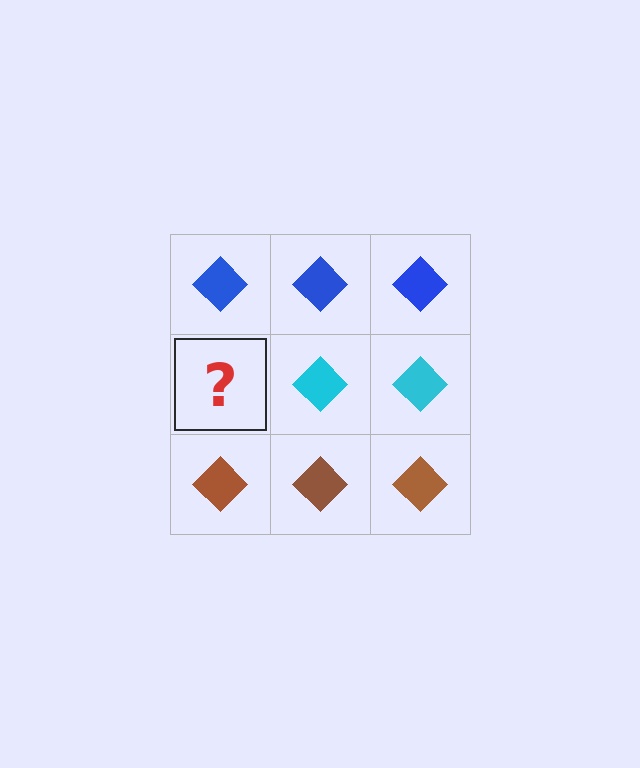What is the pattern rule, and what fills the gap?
The rule is that each row has a consistent color. The gap should be filled with a cyan diamond.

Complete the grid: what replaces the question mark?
The question mark should be replaced with a cyan diamond.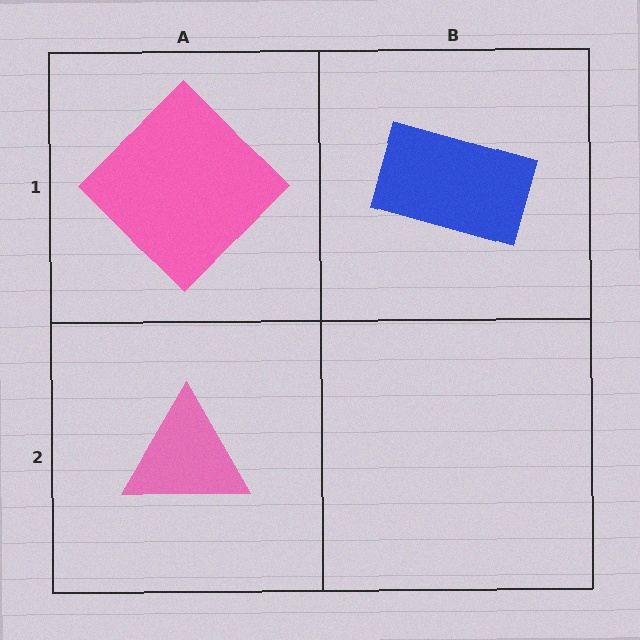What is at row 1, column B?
A blue rectangle.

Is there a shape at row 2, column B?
No, that cell is empty.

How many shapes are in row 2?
1 shape.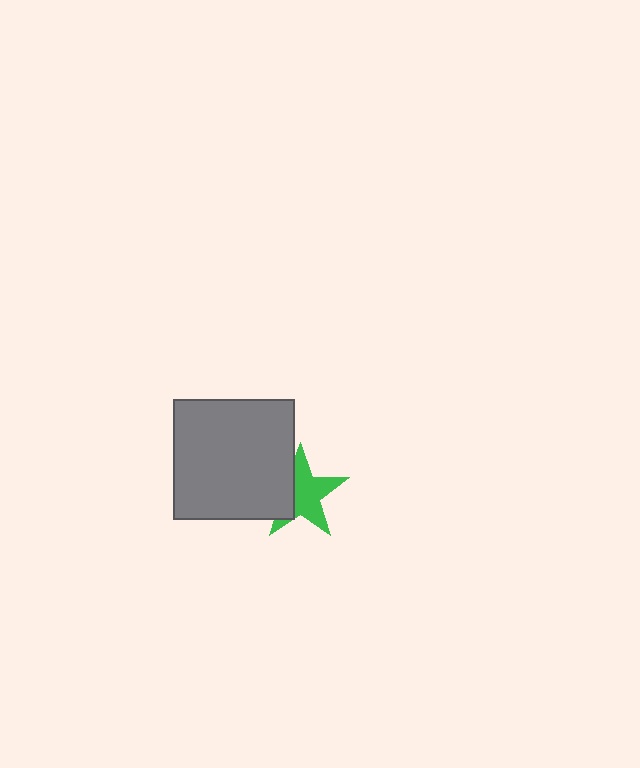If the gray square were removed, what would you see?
You would see the complete green star.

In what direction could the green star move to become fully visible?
The green star could move right. That would shift it out from behind the gray square entirely.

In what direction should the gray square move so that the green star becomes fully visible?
The gray square should move left. That is the shortest direction to clear the overlap and leave the green star fully visible.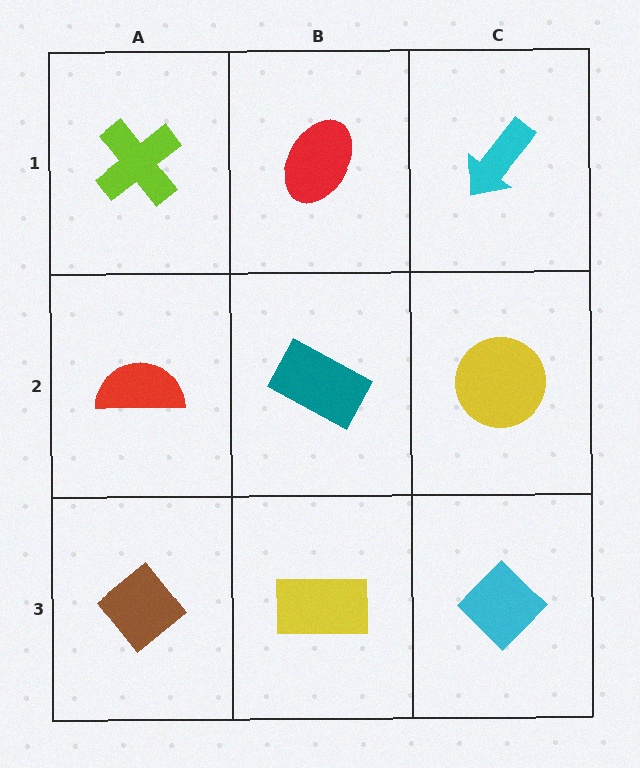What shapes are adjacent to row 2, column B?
A red ellipse (row 1, column B), a yellow rectangle (row 3, column B), a red semicircle (row 2, column A), a yellow circle (row 2, column C).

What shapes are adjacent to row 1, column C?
A yellow circle (row 2, column C), a red ellipse (row 1, column B).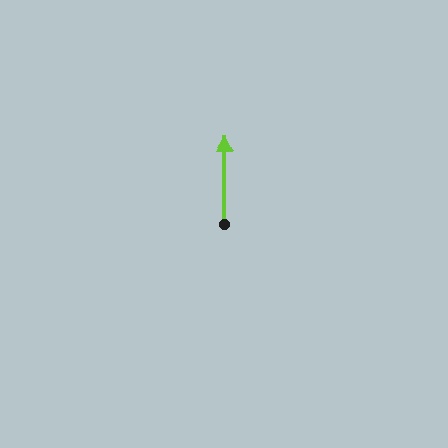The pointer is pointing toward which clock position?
Roughly 12 o'clock.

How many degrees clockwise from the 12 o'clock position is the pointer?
Approximately 3 degrees.